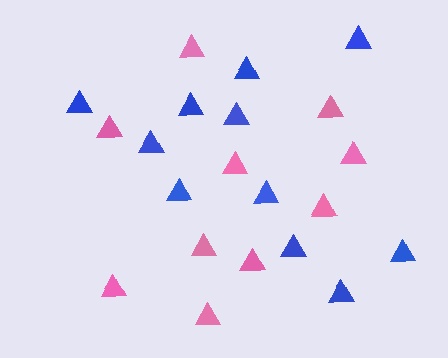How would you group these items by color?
There are 2 groups: one group of pink triangles (10) and one group of blue triangles (11).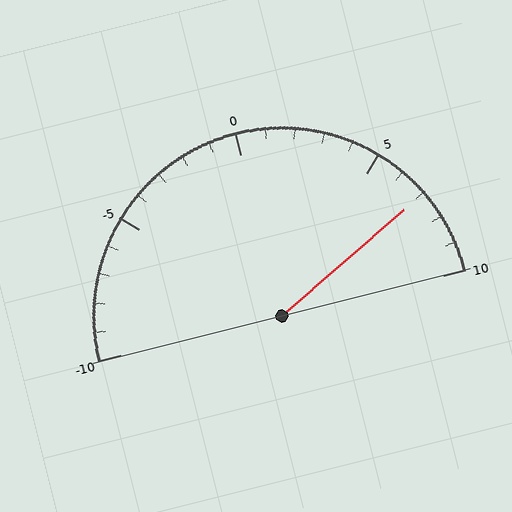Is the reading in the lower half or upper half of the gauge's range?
The reading is in the upper half of the range (-10 to 10).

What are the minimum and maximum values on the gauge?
The gauge ranges from -10 to 10.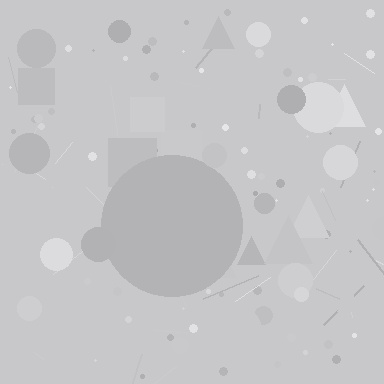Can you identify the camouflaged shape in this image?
The camouflaged shape is a circle.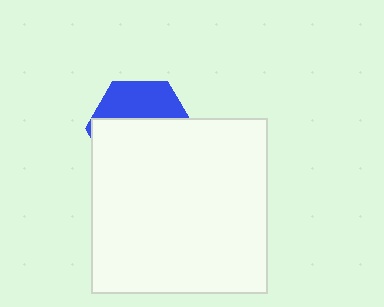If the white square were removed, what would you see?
You would see the complete blue hexagon.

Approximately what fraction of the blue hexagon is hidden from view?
Roughly 64% of the blue hexagon is hidden behind the white square.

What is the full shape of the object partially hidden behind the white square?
The partially hidden object is a blue hexagon.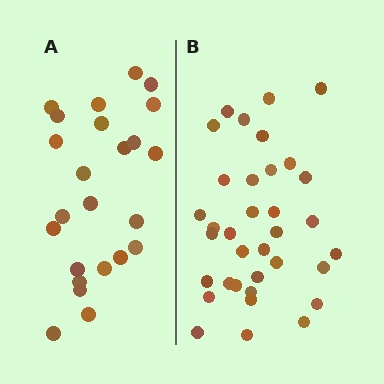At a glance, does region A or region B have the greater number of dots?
Region B (the right region) has more dots.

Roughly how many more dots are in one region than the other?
Region B has roughly 12 or so more dots than region A.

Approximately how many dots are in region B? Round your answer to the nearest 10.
About 40 dots. (The exact count is 35, which rounds to 40.)